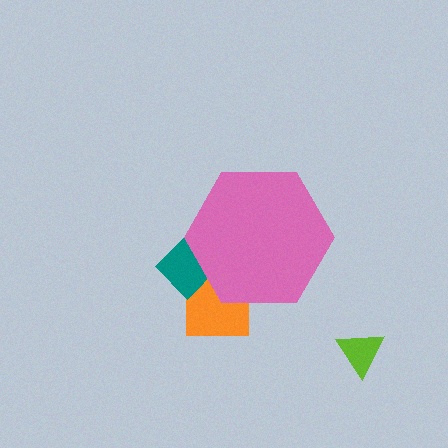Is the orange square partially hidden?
Yes, the orange square is partially hidden behind the pink hexagon.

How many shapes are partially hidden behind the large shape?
2 shapes are partially hidden.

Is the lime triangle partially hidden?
No, the lime triangle is fully visible.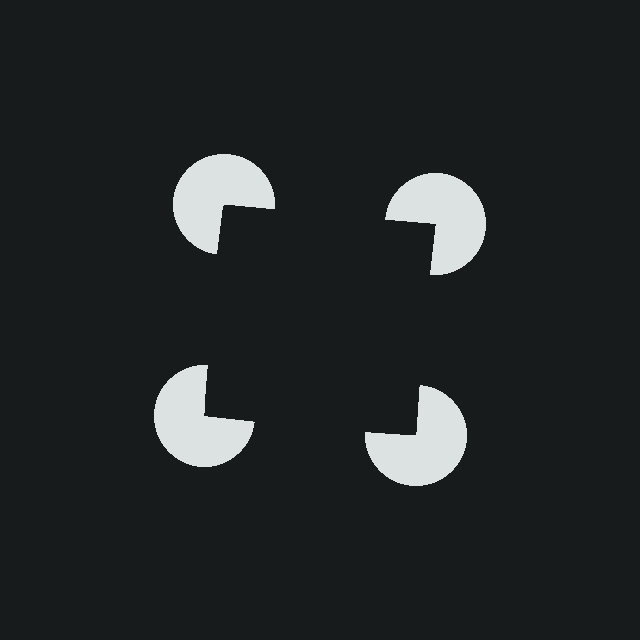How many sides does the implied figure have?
4 sides.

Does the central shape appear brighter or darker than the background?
It typically appears slightly darker than the background, even though no actual brightness change is drawn.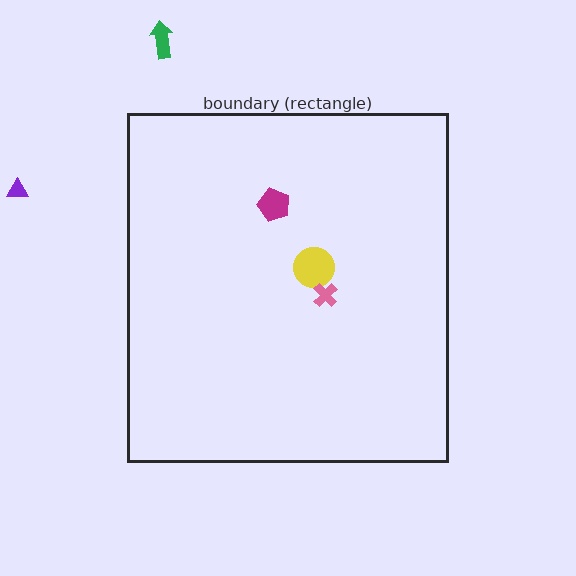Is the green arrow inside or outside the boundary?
Outside.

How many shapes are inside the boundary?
3 inside, 2 outside.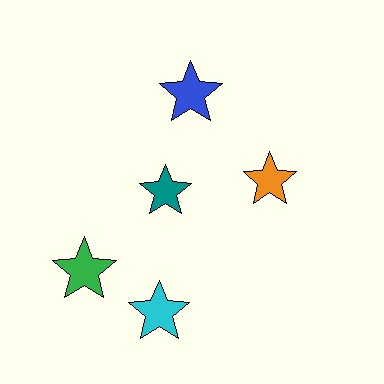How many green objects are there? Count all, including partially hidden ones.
There is 1 green object.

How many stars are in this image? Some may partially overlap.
There are 5 stars.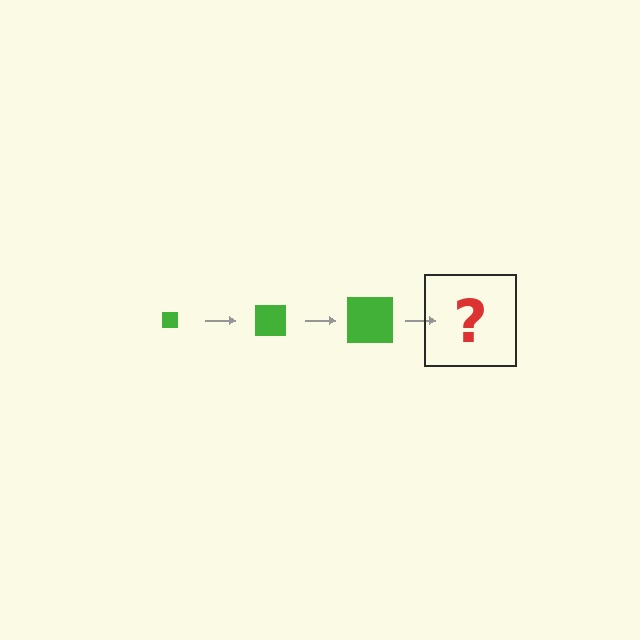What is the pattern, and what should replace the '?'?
The pattern is that the square gets progressively larger each step. The '?' should be a green square, larger than the previous one.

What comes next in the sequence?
The next element should be a green square, larger than the previous one.